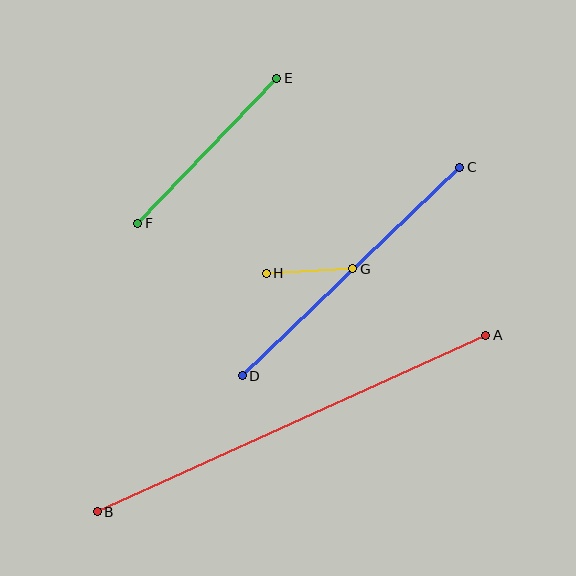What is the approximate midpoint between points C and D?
The midpoint is at approximately (351, 272) pixels.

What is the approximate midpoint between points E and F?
The midpoint is at approximately (207, 151) pixels.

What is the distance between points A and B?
The distance is approximately 427 pixels.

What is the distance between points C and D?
The distance is approximately 301 pixels.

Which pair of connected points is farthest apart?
Points A and B are farthest apart.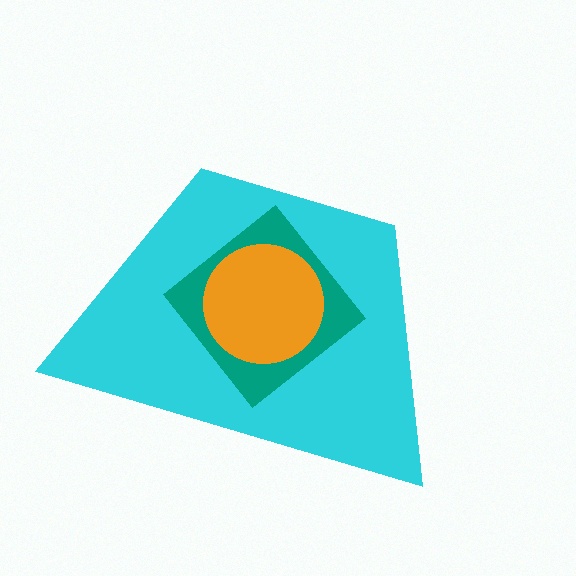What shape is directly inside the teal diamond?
The orange circle.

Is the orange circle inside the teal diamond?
Yes.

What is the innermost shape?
The orange circle.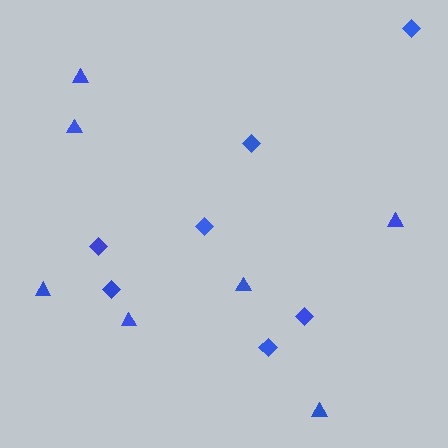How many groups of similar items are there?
There are 2 groups: one group of diamonds (7) and one group of triangles (7).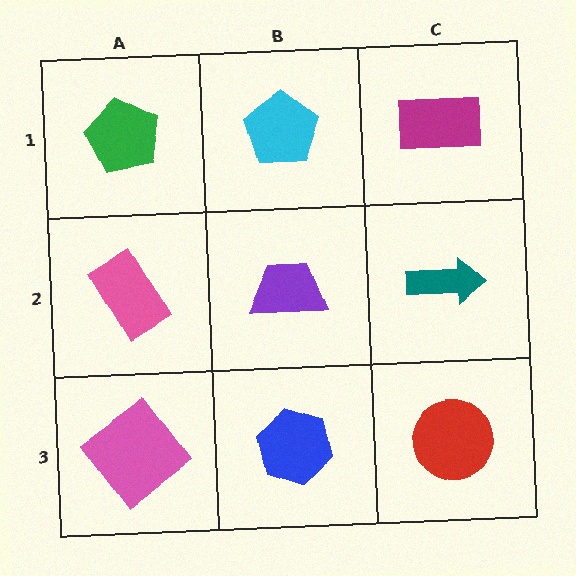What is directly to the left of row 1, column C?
A cyan pentagon.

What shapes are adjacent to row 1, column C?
A teal arrow (row 2, column C), a cyan pentagon (row 1, column B).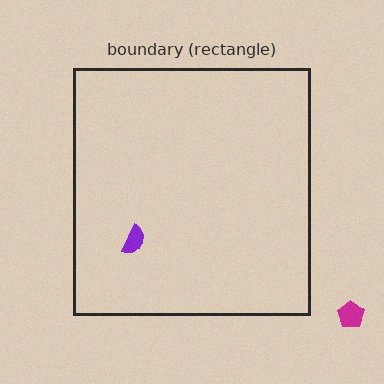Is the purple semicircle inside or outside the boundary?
Inside.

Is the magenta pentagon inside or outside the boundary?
Outside.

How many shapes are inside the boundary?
1 inside, 1 outside.